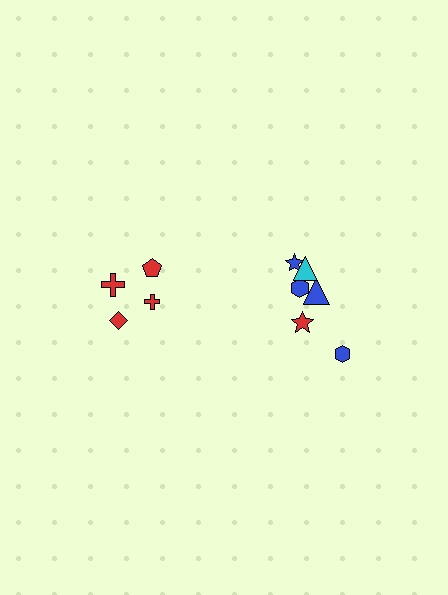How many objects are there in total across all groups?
There are 10 objects.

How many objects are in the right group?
There are 6 objects.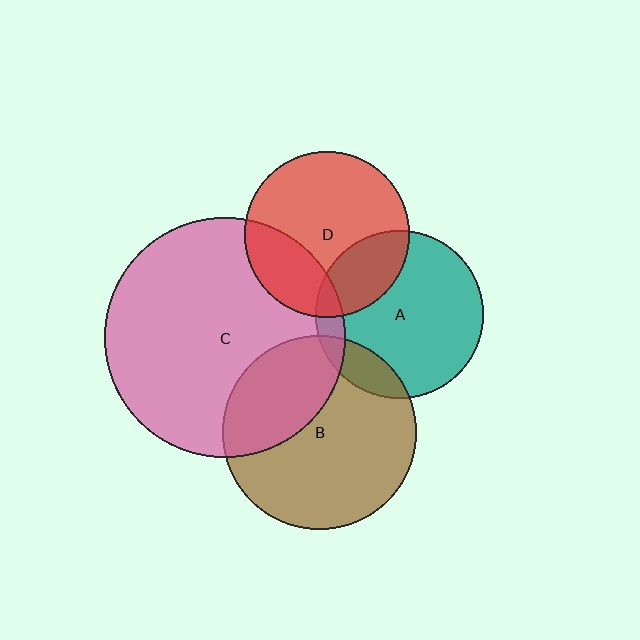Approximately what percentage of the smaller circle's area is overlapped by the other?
Approximately 25%.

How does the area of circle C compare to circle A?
Approximately 2.1 times.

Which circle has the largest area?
Circle C (pink).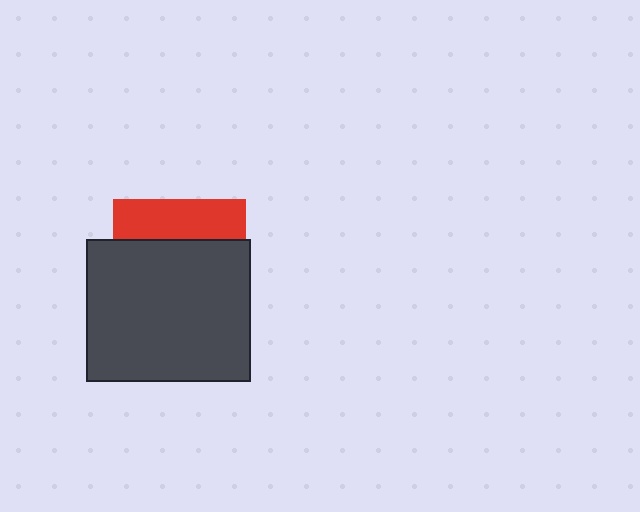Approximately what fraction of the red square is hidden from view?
Roughly 70% of the red square is hidden behind the dark gray rectangle.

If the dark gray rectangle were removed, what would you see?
You would see the complete red square.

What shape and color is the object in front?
The object in front is a dark gray rectangle.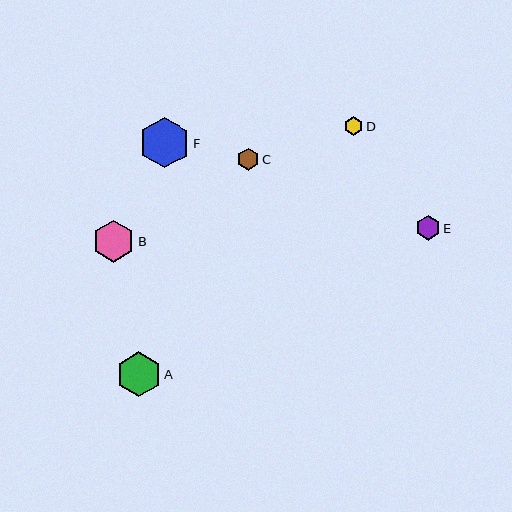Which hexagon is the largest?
Hexagon F is the largest with a size of approximately 50 pixels.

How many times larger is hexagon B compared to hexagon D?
Hexagon B is approximately 2.3 times the size of hexagon D.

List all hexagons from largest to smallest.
From largest to smallest: F, A, B, E, C, D.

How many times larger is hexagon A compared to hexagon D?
Hexagon A is approximately 2.4 times the size of hexagon D.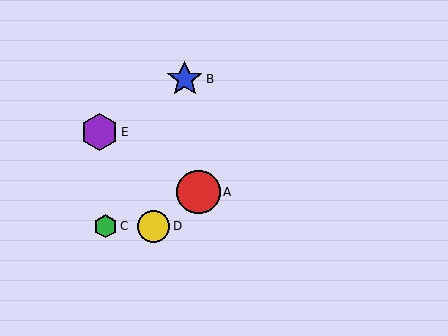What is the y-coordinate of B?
Object B is at y≈79.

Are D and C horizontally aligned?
Yes, both are at y≈226.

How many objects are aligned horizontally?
2 objects (C, D) are aligned horizontally.